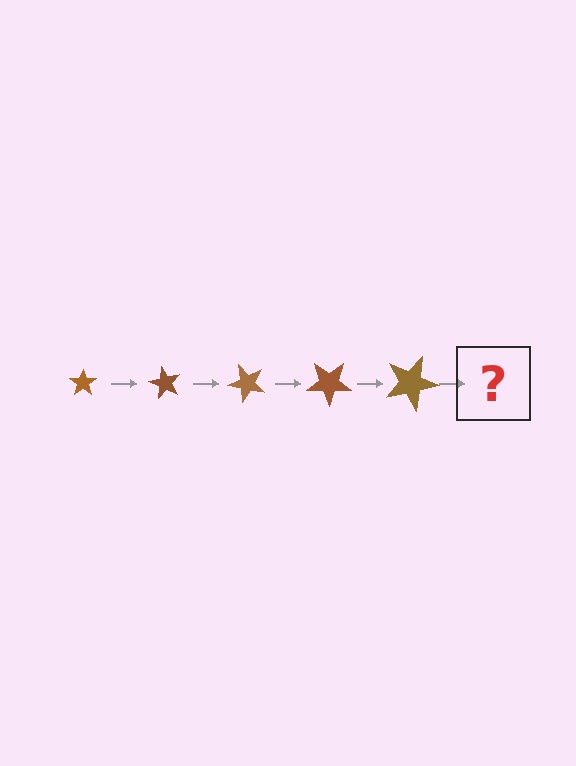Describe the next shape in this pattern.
It should be a star, larger than the previous one and rotated 300 degrees from the start.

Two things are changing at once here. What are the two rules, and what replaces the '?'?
The two rules are that the star grows larger each step and it rotates 60 degrees each step. The '?' should be a star, larger than the previous one and rotated 300 degrees from the start.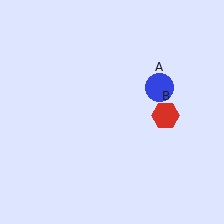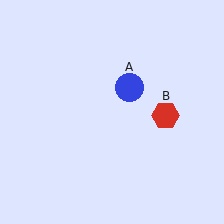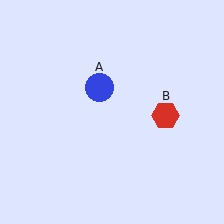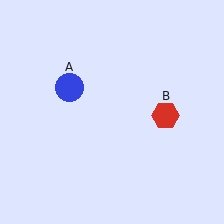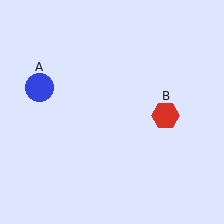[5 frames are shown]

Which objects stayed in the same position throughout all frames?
Red hexagon (object B) remained stationary.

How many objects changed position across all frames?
1 object changed position: blue circle (object A).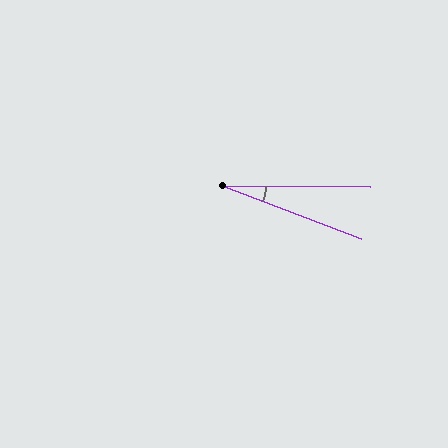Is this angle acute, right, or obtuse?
It is acute.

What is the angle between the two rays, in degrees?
Approximately 21 degrees.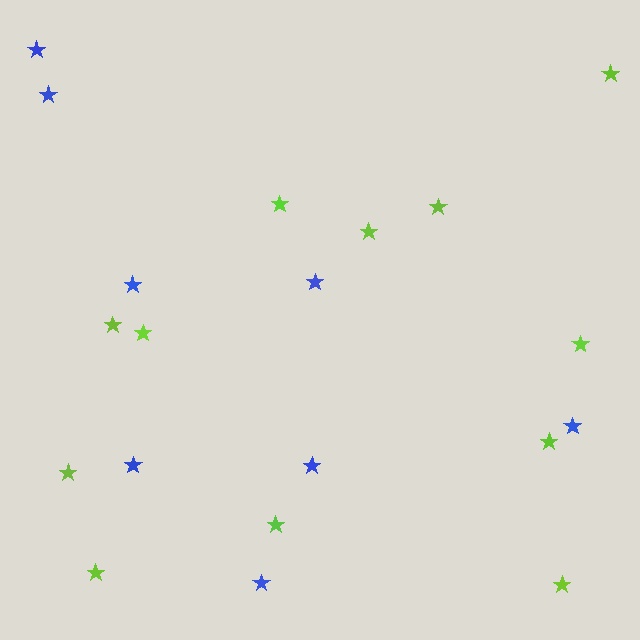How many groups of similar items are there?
There are 2 groups: one group of blue stars (8) and one group of lime stars (12).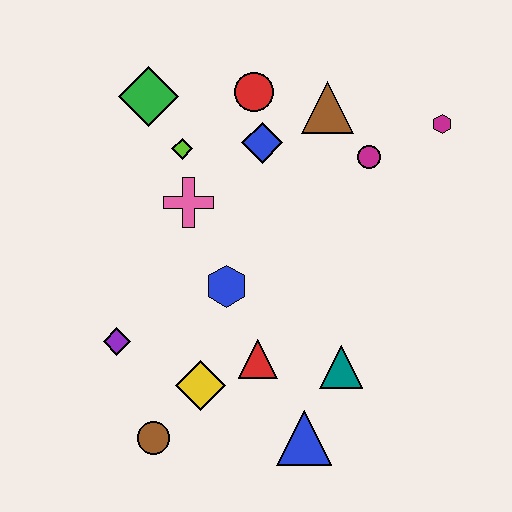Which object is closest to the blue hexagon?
The red triangle is closest to the blue hexagon.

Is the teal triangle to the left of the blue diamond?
No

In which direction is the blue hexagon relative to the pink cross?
The blue hexagon is below the pink cross.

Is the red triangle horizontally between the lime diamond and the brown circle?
No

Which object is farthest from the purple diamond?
The magenta hexagon is farthest from the purple diamond.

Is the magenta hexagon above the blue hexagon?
Yes